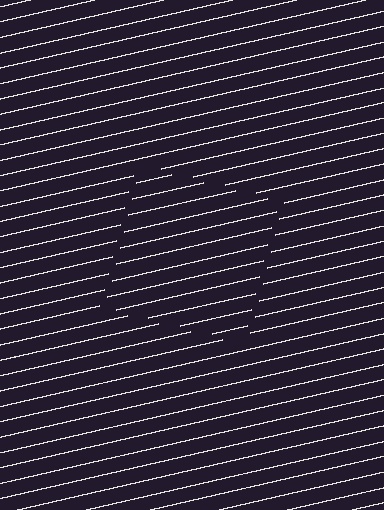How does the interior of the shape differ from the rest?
The interior of the shape contains the same grating, shifted by half a period — the contour is defined by the phase discontinuity where line-ends from the inner and outer gratings abut.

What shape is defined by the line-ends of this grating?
An illusory square. The interior of the shape contains the same grating, shifted by half a period — the contour is defined by the phase discontinuity where line-ends from the inner and outer gratings abut.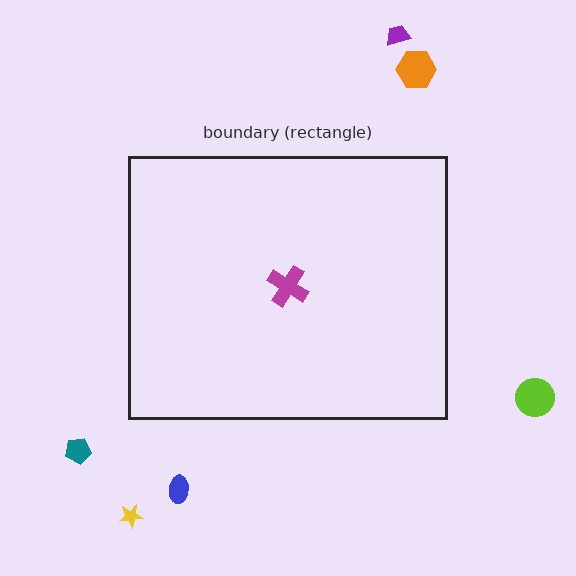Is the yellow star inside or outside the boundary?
Outside.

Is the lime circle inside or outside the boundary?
Outside.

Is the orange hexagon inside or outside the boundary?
Outside.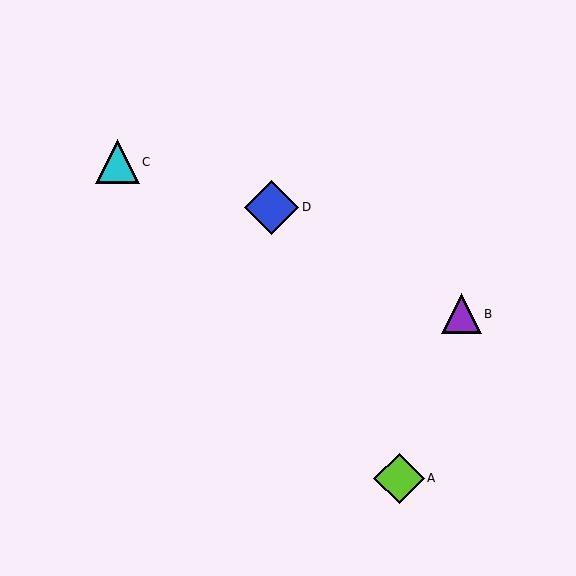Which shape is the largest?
The blue diamond (labeled D) is the largest.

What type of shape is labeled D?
Shape D is a blue diamond.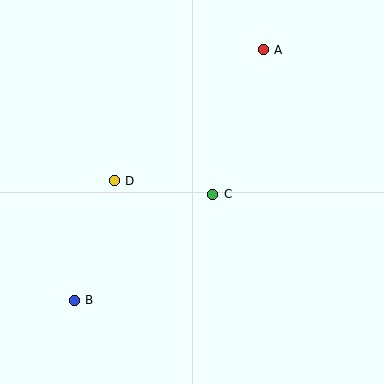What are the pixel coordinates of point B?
Point B is at (74, 300).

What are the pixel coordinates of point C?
Point C is at (213, 194).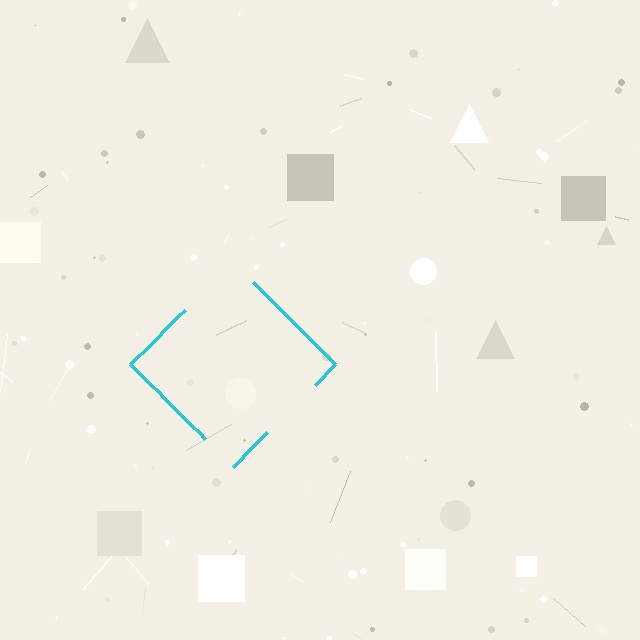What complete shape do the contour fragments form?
The contour fragments form a diamond.